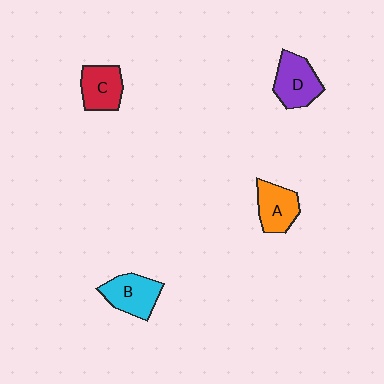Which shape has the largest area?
Shape D (purple).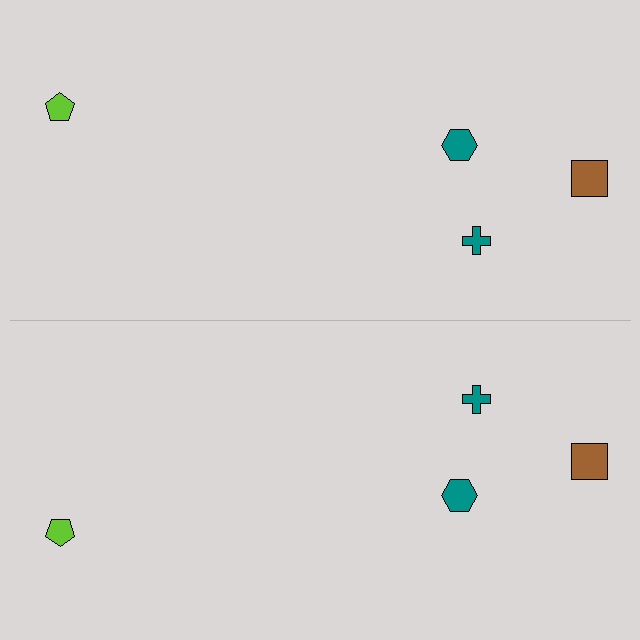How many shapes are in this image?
There are 8 shapes in this image.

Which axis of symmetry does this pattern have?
The pattern has a horizontal axis of symmetry running through the center of the image.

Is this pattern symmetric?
Yes, this pattern has bilateral (reflection) symmetry.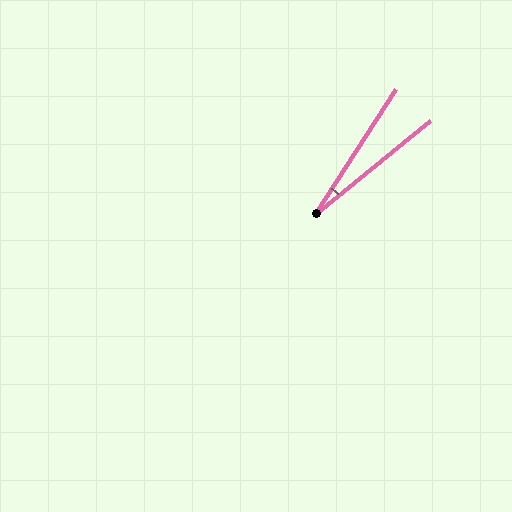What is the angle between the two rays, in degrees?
Approximately 18 degrees.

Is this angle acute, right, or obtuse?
It is acute.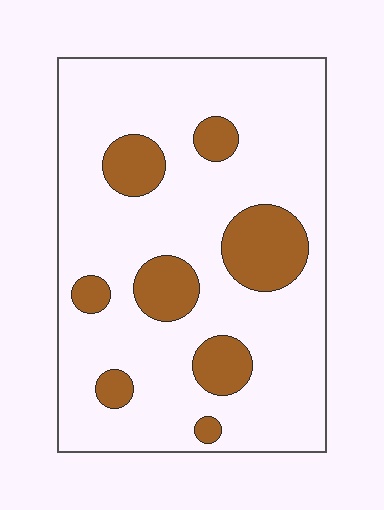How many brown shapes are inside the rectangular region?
8.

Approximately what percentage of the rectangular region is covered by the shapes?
Approximately 20%.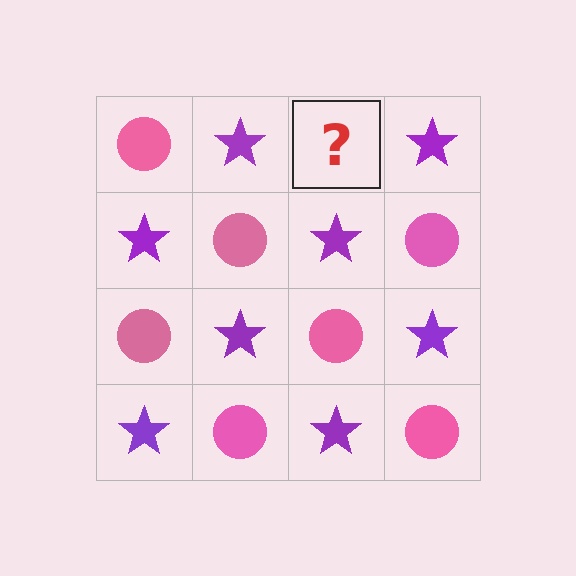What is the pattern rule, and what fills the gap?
The rule is that it alternates pink circle and purple star in a checkerboard pattern. The gap should be filled with a pink circle.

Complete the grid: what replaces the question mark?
The question mark should be replaced with a pink circle.